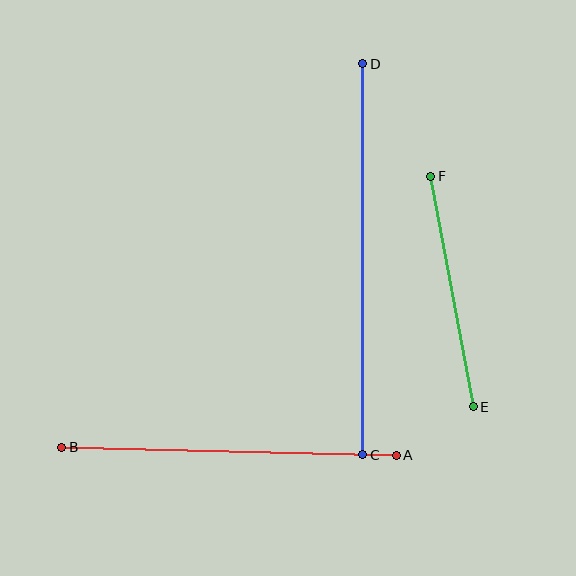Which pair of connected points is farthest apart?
Points C and D are farthest apart.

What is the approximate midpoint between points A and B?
The midpoint is at approximately (229, 451) pixels.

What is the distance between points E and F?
The distance is approximately 234 pixels.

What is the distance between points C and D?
The distance is approximately 391 pixels.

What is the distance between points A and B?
The distance is approximately 335 pixels.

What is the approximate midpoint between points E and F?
The midpoint is at approximately (452, 291) pixels.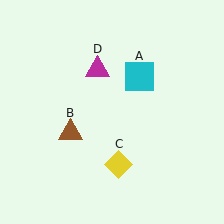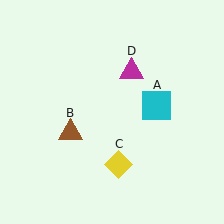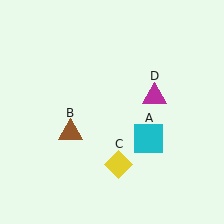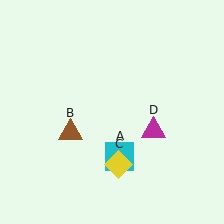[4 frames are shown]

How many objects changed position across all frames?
2 objects changed position: cyan square (object A), magenta triangle (object D).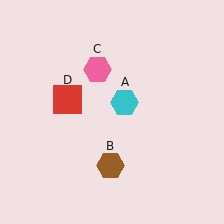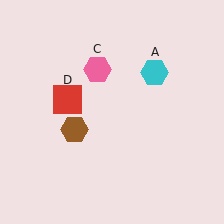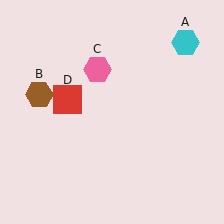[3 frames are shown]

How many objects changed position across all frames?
2 objects changed position: cyan hexagon (object A), brown hexagon (object B).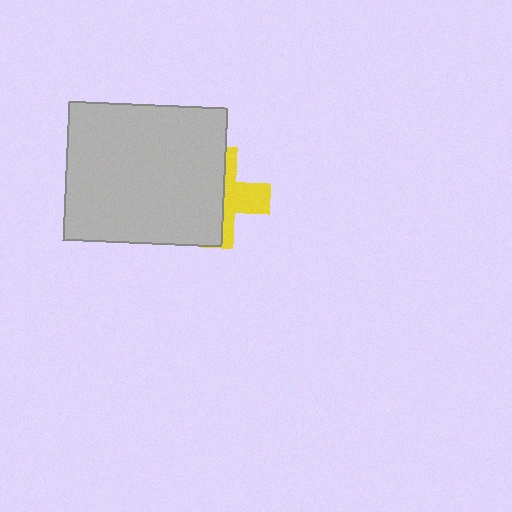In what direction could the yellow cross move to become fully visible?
The yellow cross could move right. That would shift it out from behind the light gray rectangle entirely.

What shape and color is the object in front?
The object in front is a light gray rectangle.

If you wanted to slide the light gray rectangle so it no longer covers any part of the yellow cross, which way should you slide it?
Slide it left — that is the most direct way to separate the two shapes.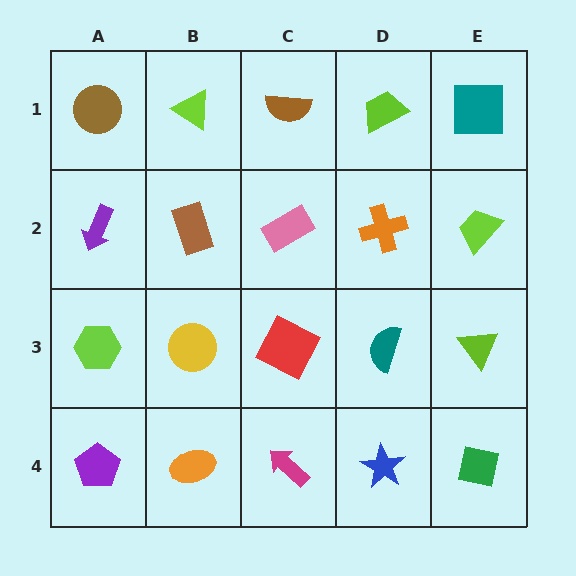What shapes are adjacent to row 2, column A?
A brown circle (row 1, column A), a lime hexagon (row 3, column A), a brown rectangle (row 2, column B).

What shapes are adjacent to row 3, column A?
A purple arrow (row 2, column A), a purple pentagon (row 4, column A), a yellow circle (row 3, column B).